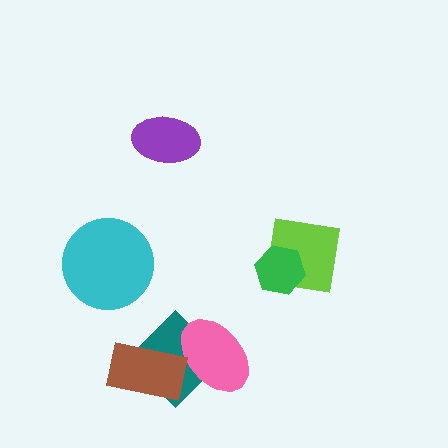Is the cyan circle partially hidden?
No, no other shape covers it.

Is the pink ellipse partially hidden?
Yes, it is partially covered by another shape.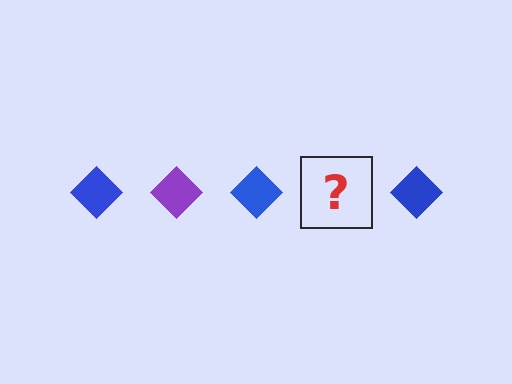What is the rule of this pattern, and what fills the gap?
The rule is that the pattern cycles through blue, purple diamonds. The gap should be filled with a purple diamond.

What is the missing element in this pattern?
The missing element is a purple diamond.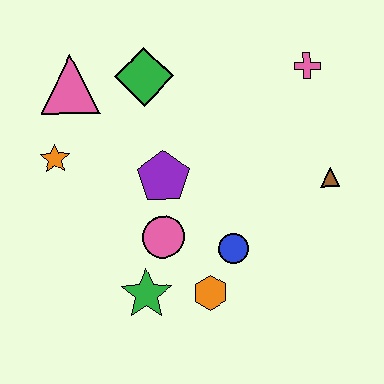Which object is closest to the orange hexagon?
The blue circle is closest to the orange hexagon.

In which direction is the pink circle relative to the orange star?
The pink circle is to the right of the orange star.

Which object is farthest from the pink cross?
The green star is farthest from the pink cross.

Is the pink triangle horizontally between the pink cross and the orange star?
Yes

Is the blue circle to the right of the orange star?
Yes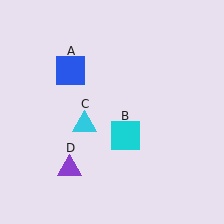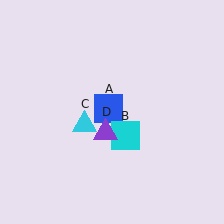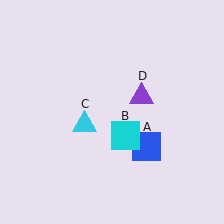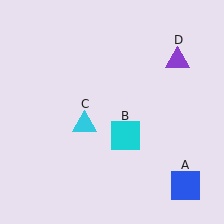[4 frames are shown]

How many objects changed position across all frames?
2 objects changed position: blue square (object A), purple triangle (object D).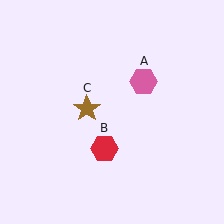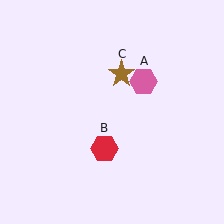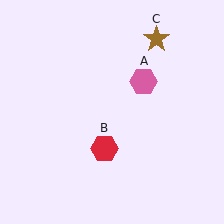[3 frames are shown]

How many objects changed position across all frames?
1 object changed position: brown star (object C).